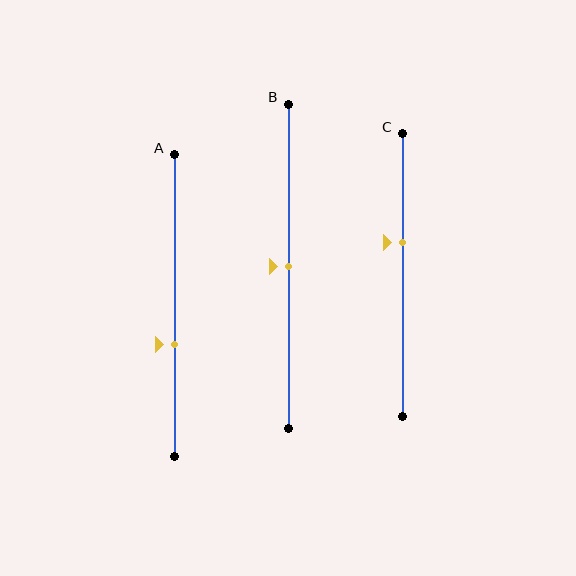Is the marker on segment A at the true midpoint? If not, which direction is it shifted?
No, the marker on segment A is shifted downward by about 13% of the segment length.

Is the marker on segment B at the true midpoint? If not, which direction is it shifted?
Yes, the marker on segment B is at the true midpoint.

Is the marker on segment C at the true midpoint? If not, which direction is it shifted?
No, the marker on segment C is shifted upward by about 12% of the segment length.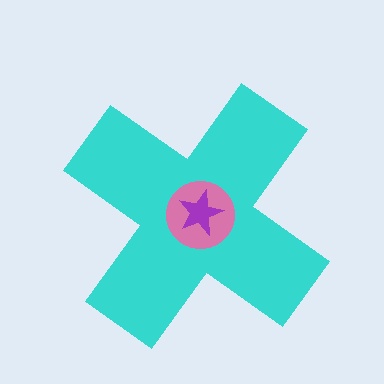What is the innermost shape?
The purple star.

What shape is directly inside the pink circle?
The purple star.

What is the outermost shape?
The cyan cross.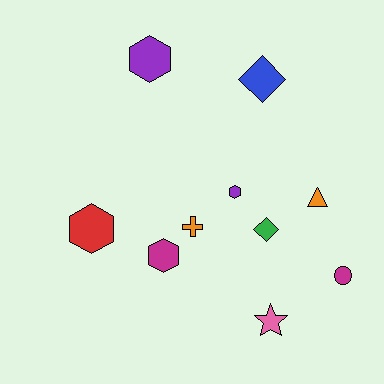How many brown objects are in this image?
There are no brown objects.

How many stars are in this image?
There is 1 star.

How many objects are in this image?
There are 10 objects.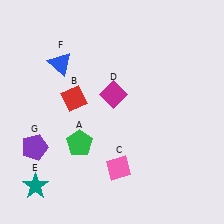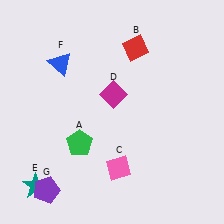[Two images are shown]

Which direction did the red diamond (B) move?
The red diamond (B) moved right.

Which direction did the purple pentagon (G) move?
The purple pentagon (G) moved down.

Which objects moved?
The objects that moved are: the red diamond (B), the purple pentagon (G).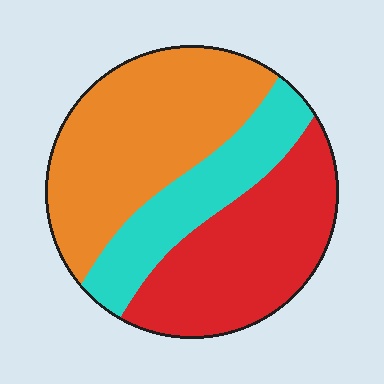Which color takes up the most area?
Orange, at roughly 40%.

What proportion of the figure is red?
Red takes up about three eighths (3/8) of the figure.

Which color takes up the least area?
Cyan, at roughly 20%.